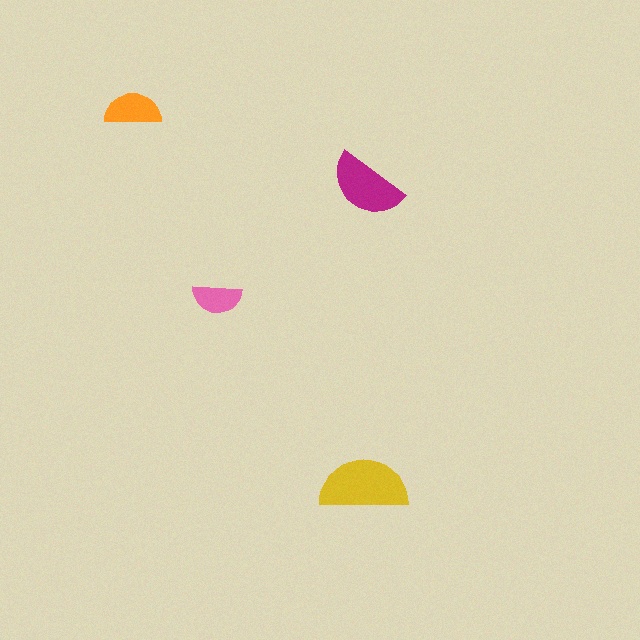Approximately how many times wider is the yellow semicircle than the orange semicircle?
About 1.5 times wider.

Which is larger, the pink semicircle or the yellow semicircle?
The yellow one.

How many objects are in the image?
There are 4 objects in the image.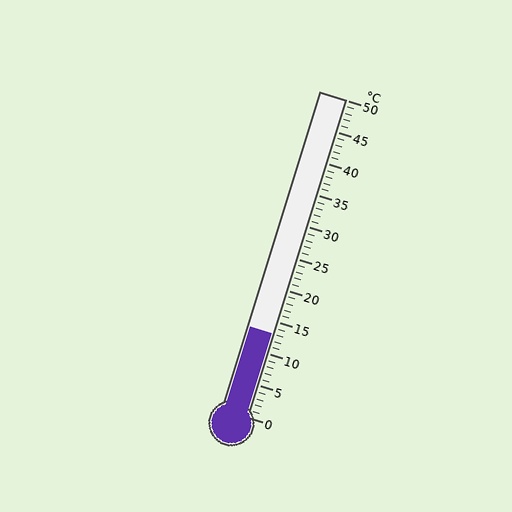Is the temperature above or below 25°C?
The temperature is below 25°C.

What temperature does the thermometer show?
The thermometer shows approximately 13°C.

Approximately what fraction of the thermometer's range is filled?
The thermometer is filled to approximately 25% of its range.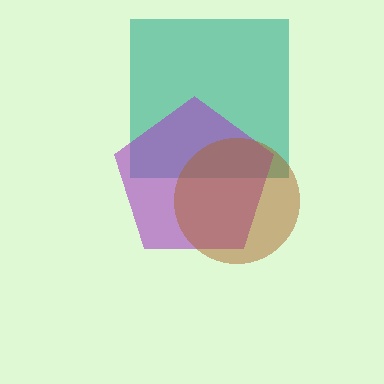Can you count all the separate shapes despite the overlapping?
Yes, there are 3 separate shapes.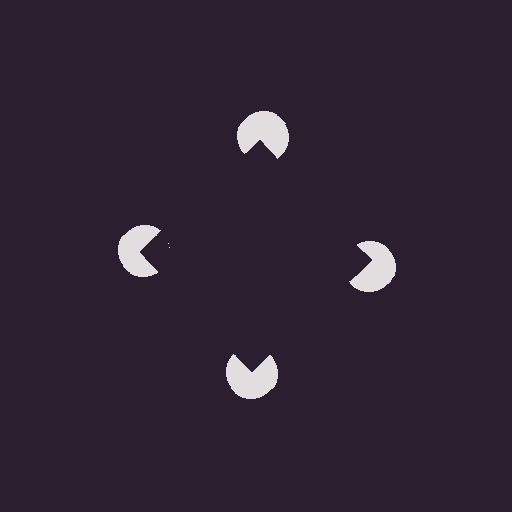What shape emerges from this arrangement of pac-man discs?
An illusory square — its edges are inferred from the aligned wedge cuts in the pac-man discs, not physically drawn.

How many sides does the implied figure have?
4 sides.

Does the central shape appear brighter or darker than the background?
It typically appears slightly darker than the background, even though no actual brightness change is drawn.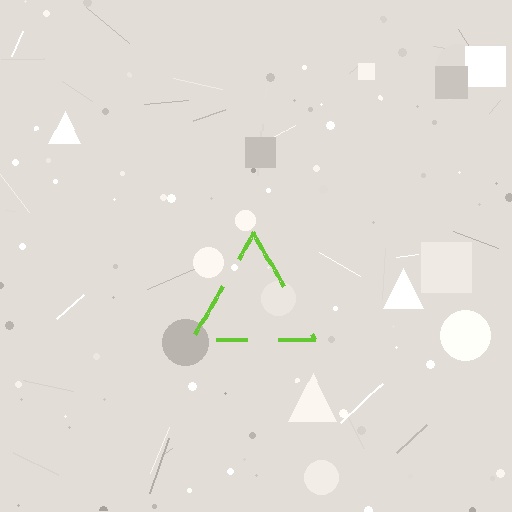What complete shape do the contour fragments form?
The contour fragments form a triangle.